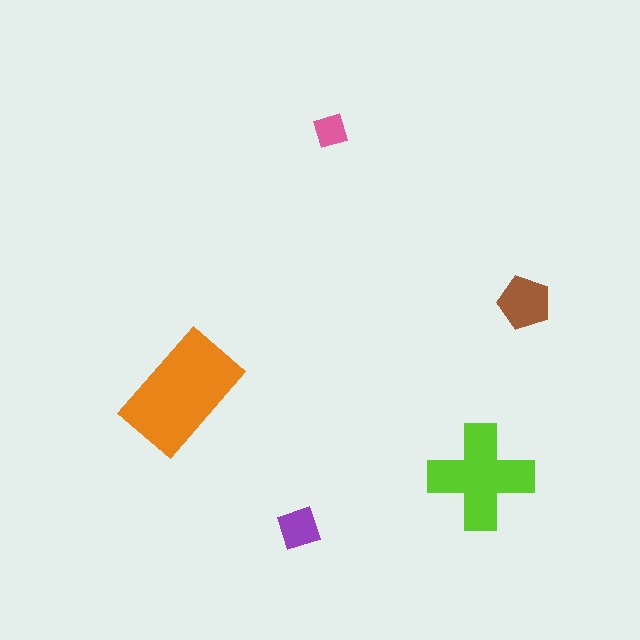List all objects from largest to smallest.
The orange rectangle, the lime cross, the brown pentagon, the purple square, the pink diamond.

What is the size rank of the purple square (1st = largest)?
4th.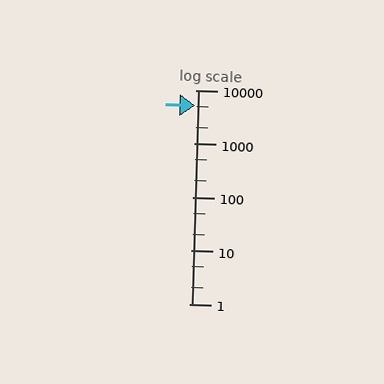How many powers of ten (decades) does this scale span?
The scale spans 4 decades, from 1 to 10000.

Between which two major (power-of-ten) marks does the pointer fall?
The pointer is between 1000 and 10000.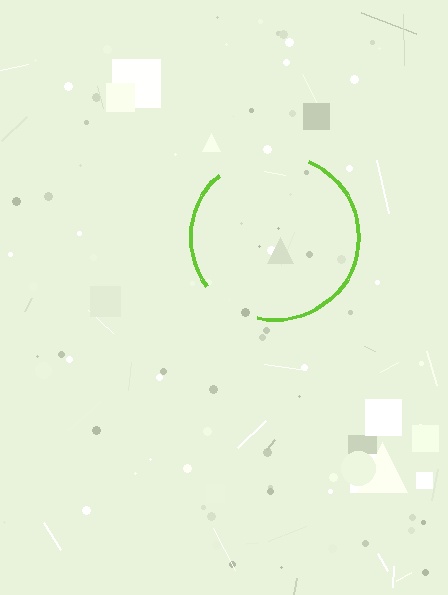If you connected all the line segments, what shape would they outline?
They would outline a circle.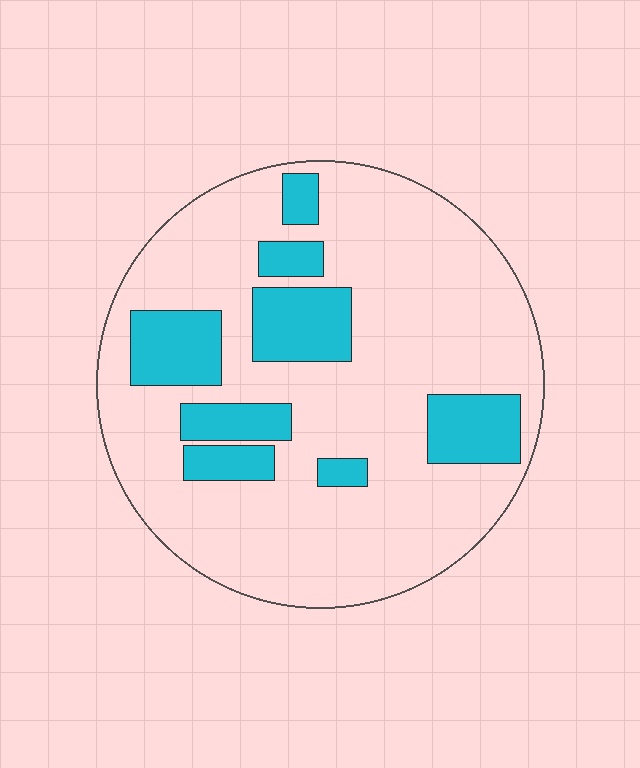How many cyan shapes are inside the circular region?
8.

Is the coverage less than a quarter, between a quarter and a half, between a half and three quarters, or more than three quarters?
Less than a quarter.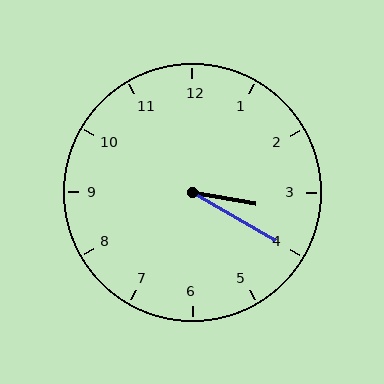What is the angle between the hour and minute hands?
Approximately 20 degrees.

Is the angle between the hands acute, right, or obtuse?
It is acute.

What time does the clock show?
3:20.